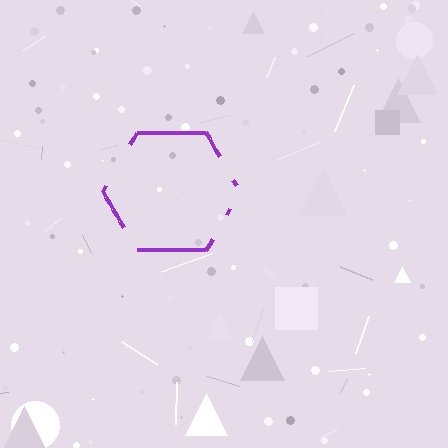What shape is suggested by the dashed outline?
The dashed outline suggests a hexagon.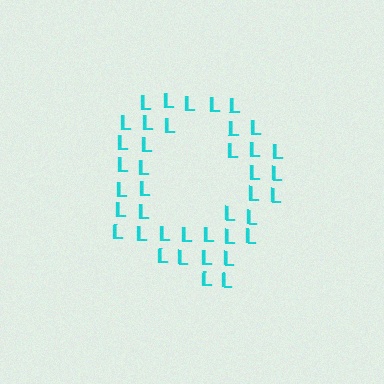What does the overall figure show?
The overall figure shows the letter Q.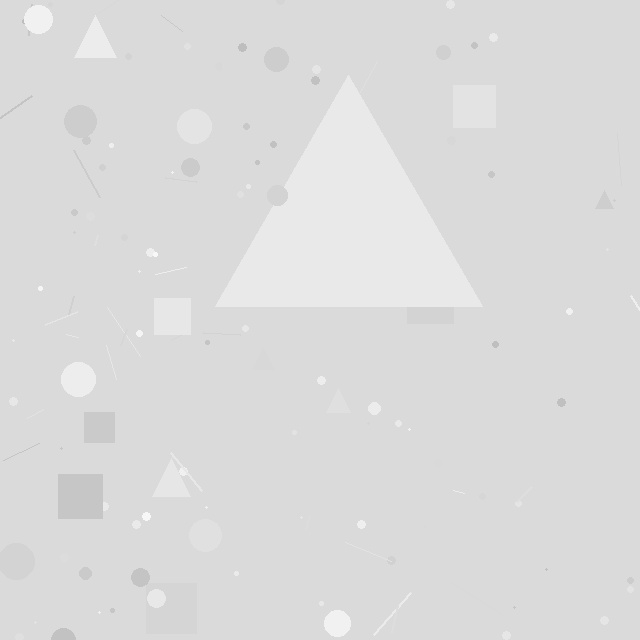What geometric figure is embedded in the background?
A triangle is embedded in the background.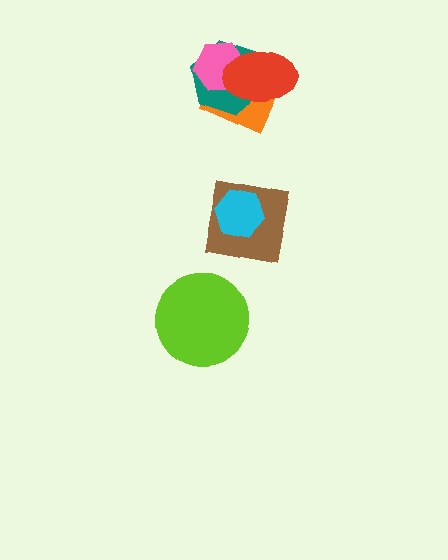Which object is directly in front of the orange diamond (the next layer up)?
The teal hexagon is directly in front of the orange diamond.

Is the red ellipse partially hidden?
No, no other shape covers it.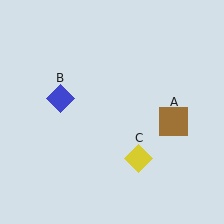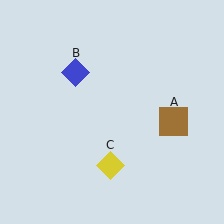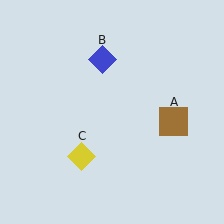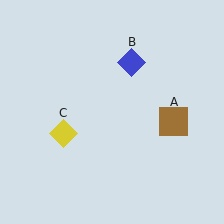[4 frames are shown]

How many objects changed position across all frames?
2 objects changed position: blue diamond (object B), yellow diamond (object C).